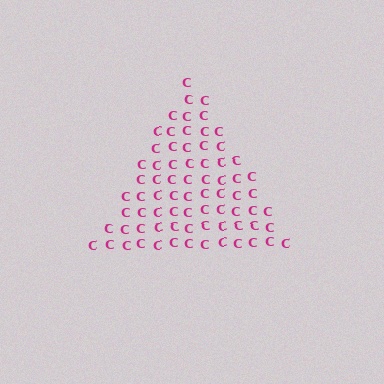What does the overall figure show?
The overall figure shows a triangle.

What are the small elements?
The small elements are letter C's.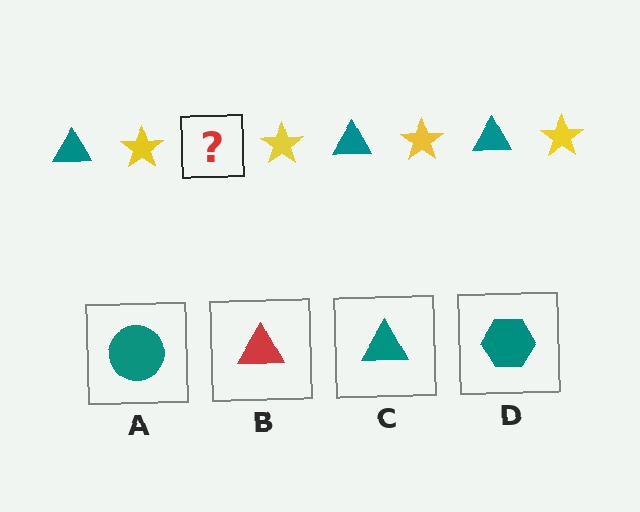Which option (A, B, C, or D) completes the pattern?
C.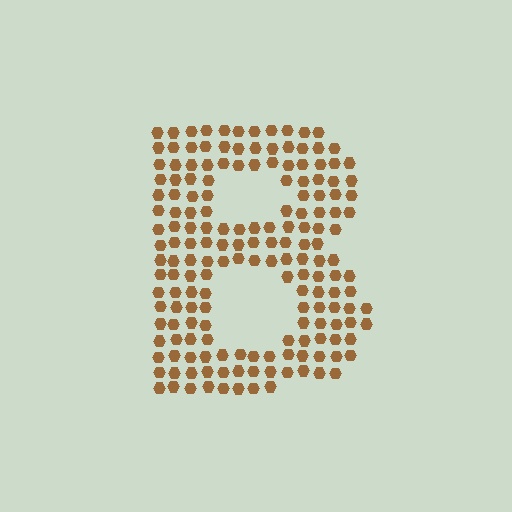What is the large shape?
The large shape is the letter B.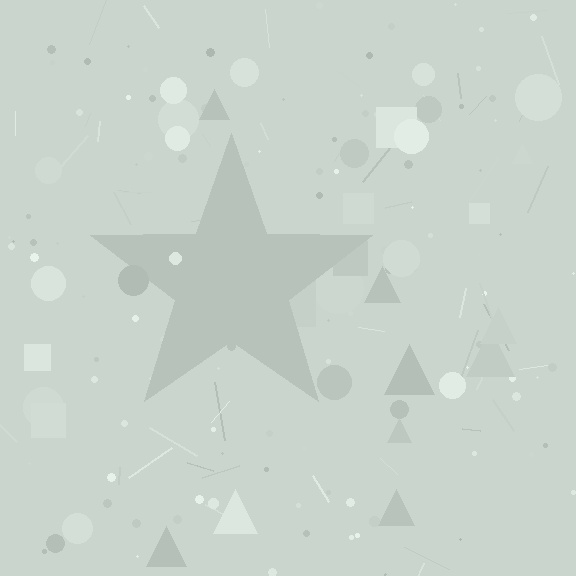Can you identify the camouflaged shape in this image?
The camouflaged shape is a star.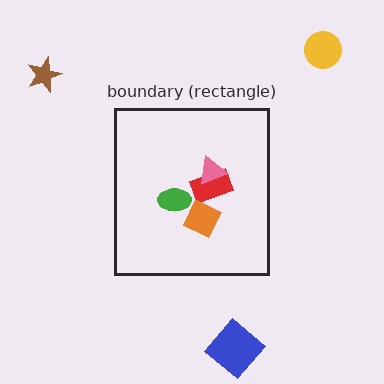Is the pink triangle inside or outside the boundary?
Inside.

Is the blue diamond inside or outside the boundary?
Outside.